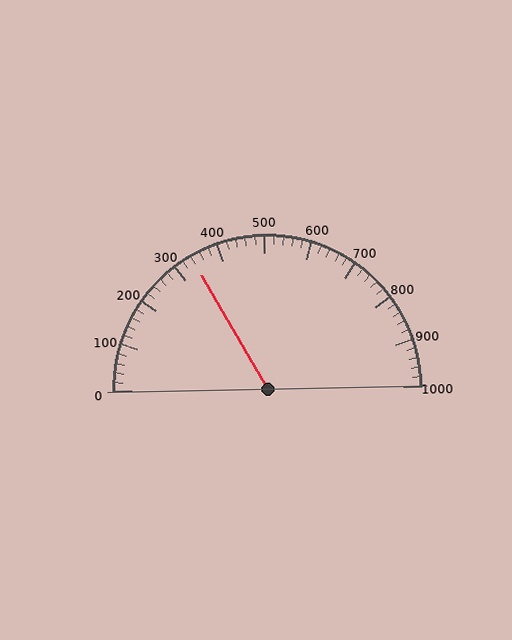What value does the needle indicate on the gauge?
The needle indicates approximately 340.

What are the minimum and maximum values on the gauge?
The gauge ranges from 0 to 1000.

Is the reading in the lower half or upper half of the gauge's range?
The reading is in the lower half of the range (0 to 1000).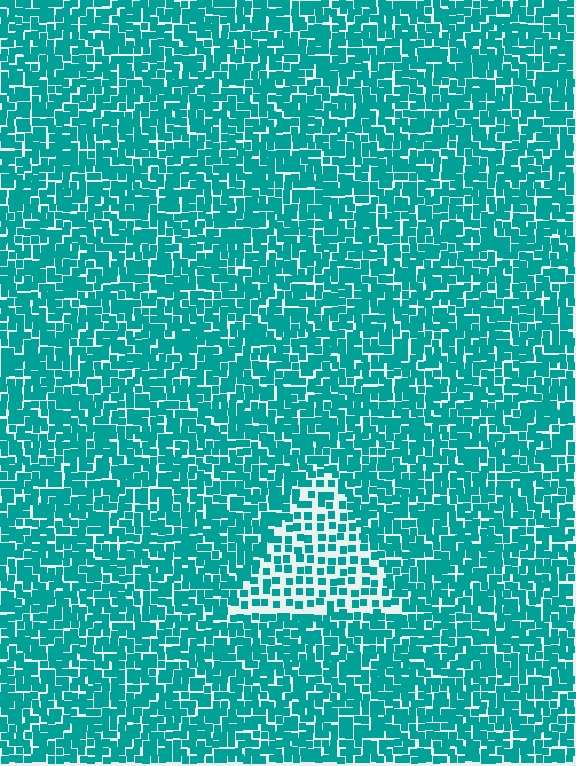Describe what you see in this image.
The image contains small teal elements arranged at two different densities. A triangle-shaped region is visible where the elements are less densely packed than the surrounding area.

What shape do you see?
I see a triangle.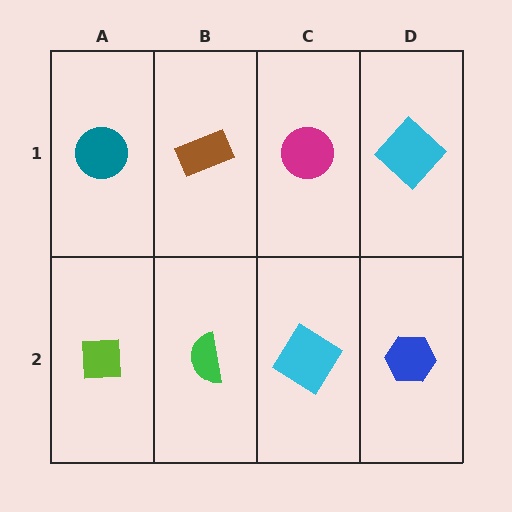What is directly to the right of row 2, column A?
A green semicircle.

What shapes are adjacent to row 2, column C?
A magenta circle (row 1, column C), a green semicircle (row 2, column B), a blue hexagon (row 2, column D).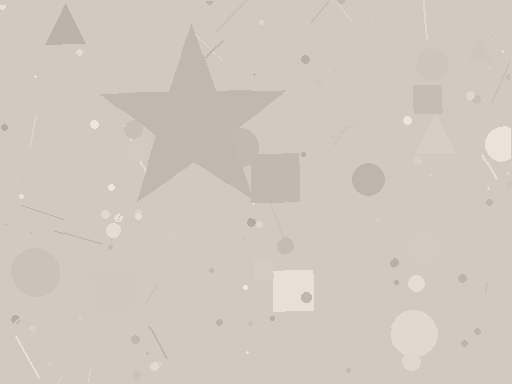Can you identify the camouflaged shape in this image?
The camouflaged shape is a star.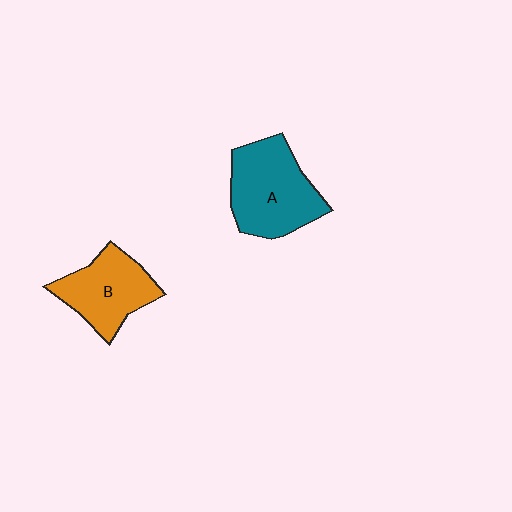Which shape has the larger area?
Shape A (teal).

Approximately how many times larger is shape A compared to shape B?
Approximately 1.2 times.